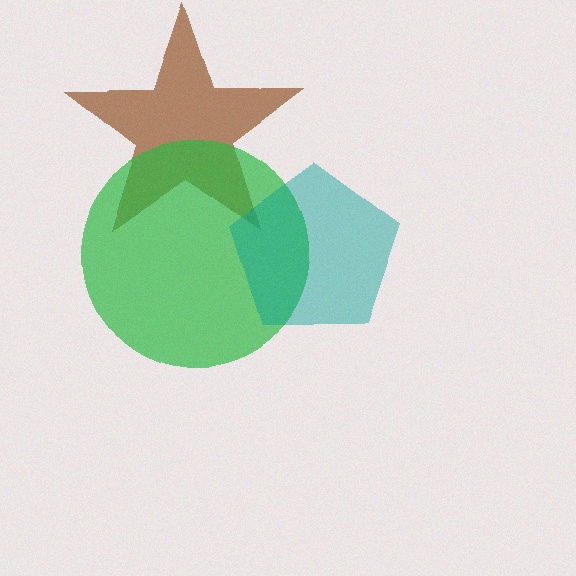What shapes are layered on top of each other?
The layered shapes are: a brown star, a green circle, a teal pentagon.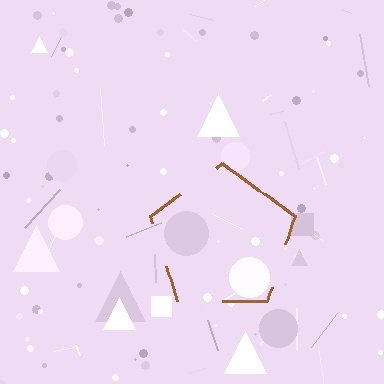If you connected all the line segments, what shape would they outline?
They would outline a pentagon.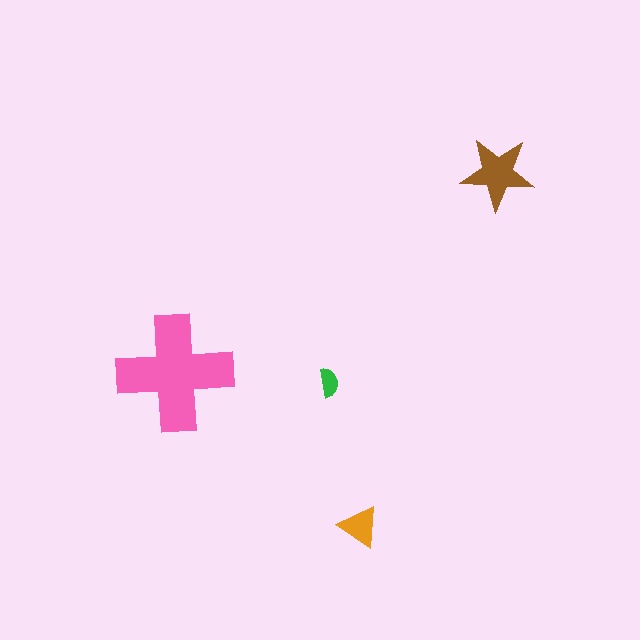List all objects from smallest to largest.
The green semicircle, the orange triangle, the brown star, the pink cross.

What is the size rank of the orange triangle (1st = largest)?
3rd.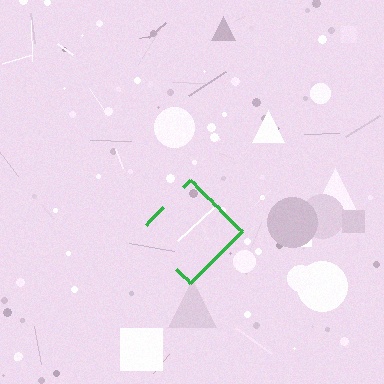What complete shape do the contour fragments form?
The contour fragments form a diamond.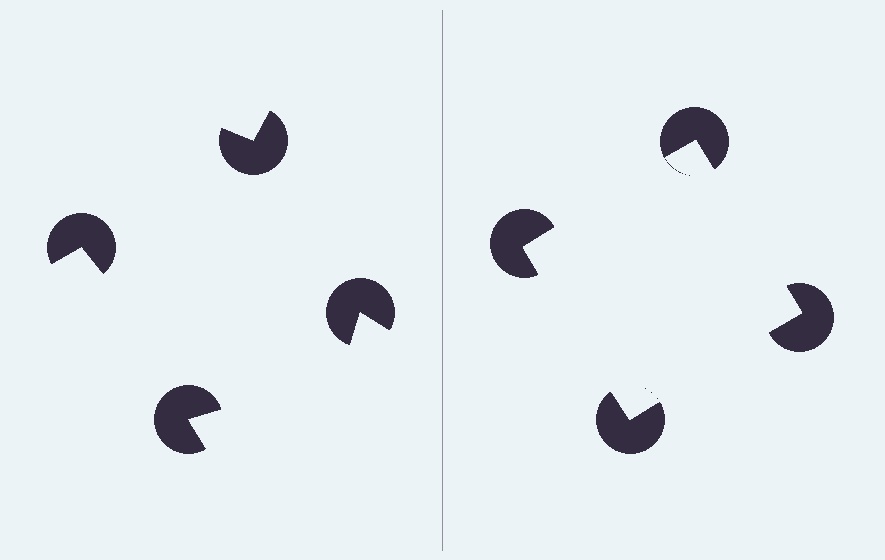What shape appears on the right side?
An illusory square.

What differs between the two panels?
The pac-man discs are positioned identically on both sides; only the wedge orientations differ. On the right they align to a square; on the left they are misaligned.